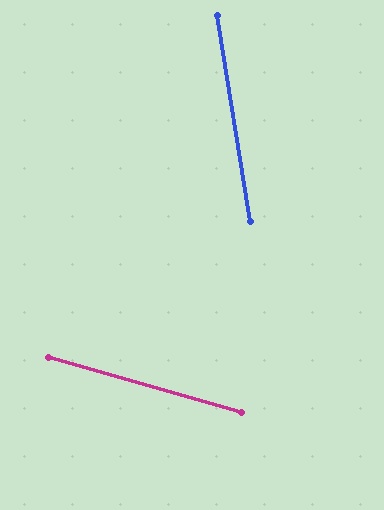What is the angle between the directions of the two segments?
Approximately 65 degrees.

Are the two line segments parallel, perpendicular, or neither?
Neither parallel nor perpendicular — they differ by about 65°.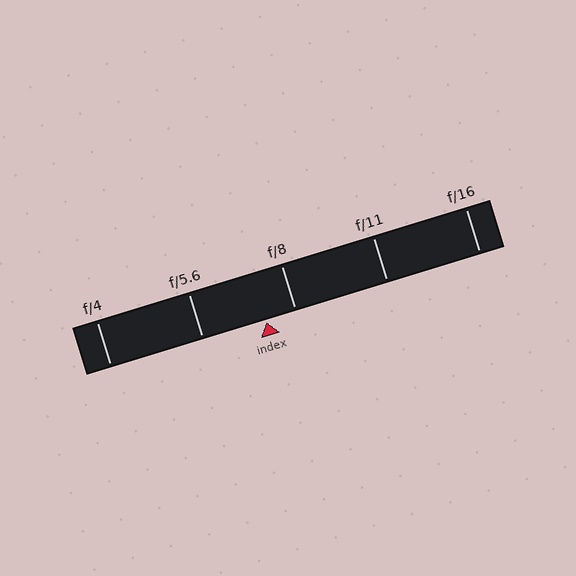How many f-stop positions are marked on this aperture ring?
There are 5 f-stop positions marked.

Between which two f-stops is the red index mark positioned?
The index mark is between f/5.6 and f/8.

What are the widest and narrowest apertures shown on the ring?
The widest aperture shown is f/4 and the narrowest is f/16.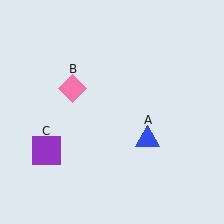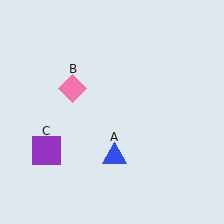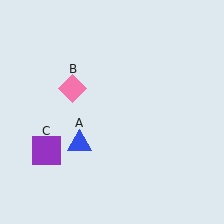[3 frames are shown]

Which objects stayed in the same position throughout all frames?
Pink diamond (object B) and purple square (object C) remained stationary.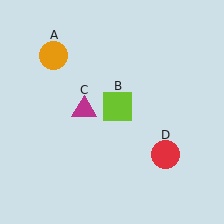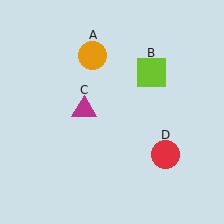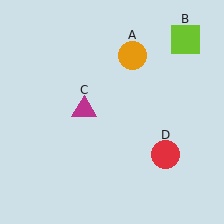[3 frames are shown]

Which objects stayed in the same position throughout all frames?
Magenta triangle (object C) and red circle (object D) remained stationary.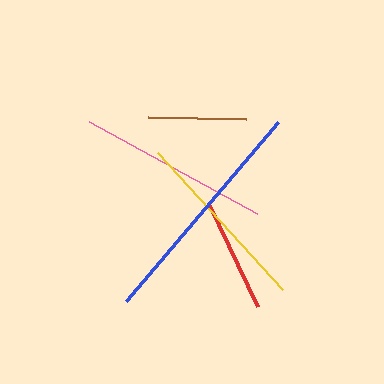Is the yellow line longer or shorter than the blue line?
The blue line is longer than the yellow line.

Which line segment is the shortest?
The brown line is the shortest at approximately 98 pixels.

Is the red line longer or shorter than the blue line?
The blue line is longer than the red line.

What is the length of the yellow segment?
The yellow segment is approximately 185 pixels long.